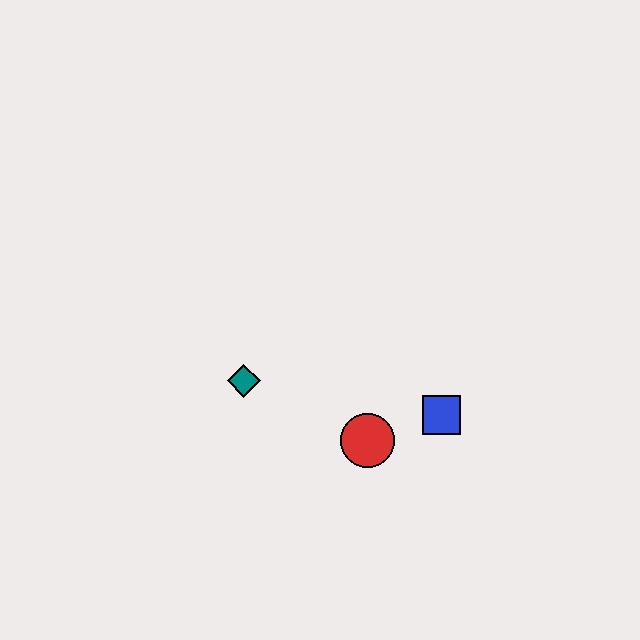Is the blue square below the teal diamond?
Yes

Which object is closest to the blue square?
The red circle is closest to the blue square.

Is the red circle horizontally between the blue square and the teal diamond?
Yes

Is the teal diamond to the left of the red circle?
Yes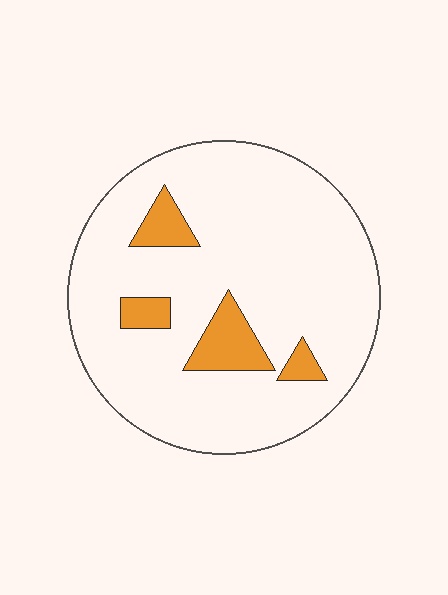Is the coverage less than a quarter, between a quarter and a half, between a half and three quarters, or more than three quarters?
Less than a quarter.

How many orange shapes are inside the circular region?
4.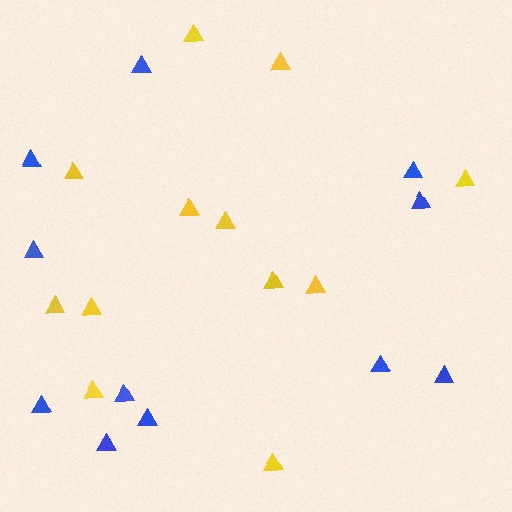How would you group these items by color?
There are 2 groups: one group of blue triangles (11) and one group of yellow triangles (12).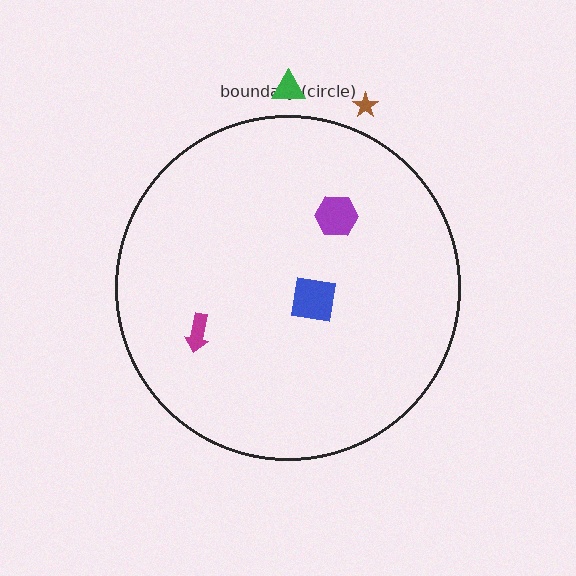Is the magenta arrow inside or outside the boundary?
Inside.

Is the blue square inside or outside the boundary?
Inside.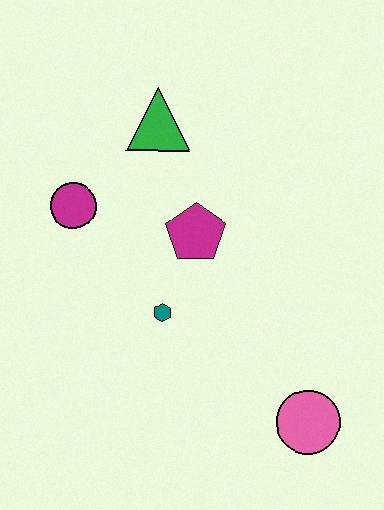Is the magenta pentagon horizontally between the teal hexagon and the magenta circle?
No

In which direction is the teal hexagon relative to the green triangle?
The teal hexagon is below the green triangle.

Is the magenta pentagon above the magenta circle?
No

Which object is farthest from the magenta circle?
The pink circle is farthest from the magenta circle.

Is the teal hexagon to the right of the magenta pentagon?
No